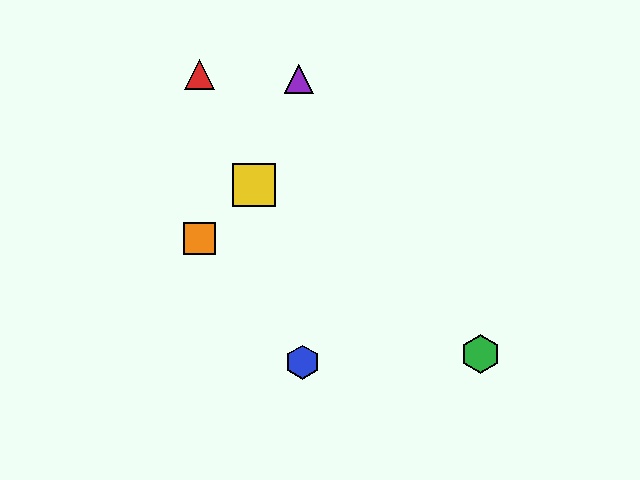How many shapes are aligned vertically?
2 shapes (the red triangle, the orange square) are aligned vertically.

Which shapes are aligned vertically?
The red triangle, the orange square are aligned vertically.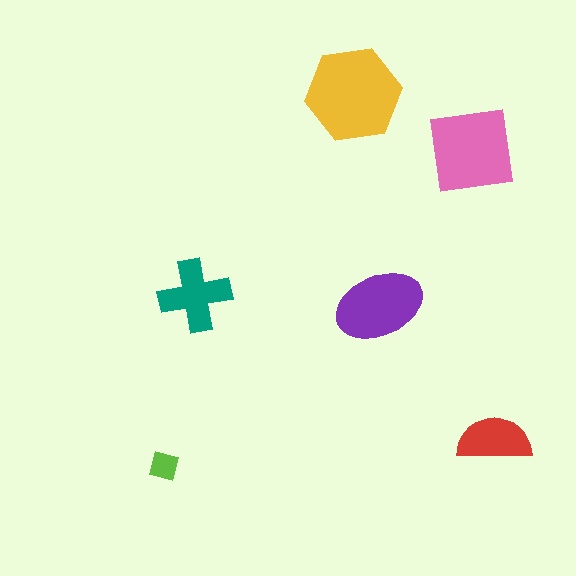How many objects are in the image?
There are 6 objects in the image.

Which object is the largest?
The yellow hexagon.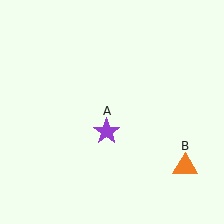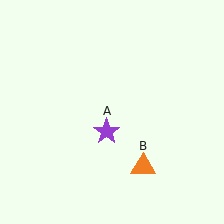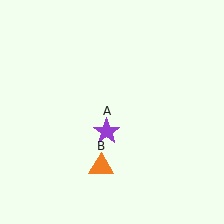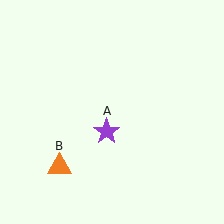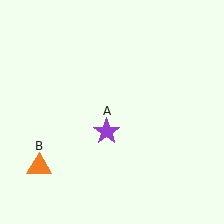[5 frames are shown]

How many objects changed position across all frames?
1 object changed position: orange triangle (object B).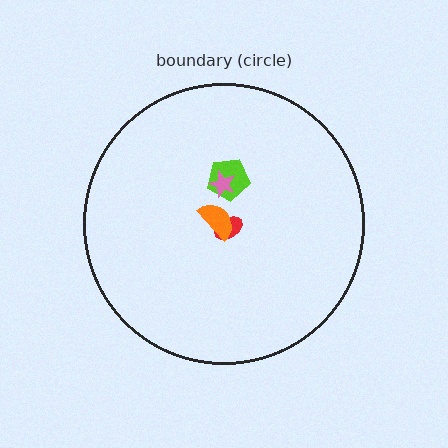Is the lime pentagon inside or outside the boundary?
Inside.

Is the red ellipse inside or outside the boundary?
Inside.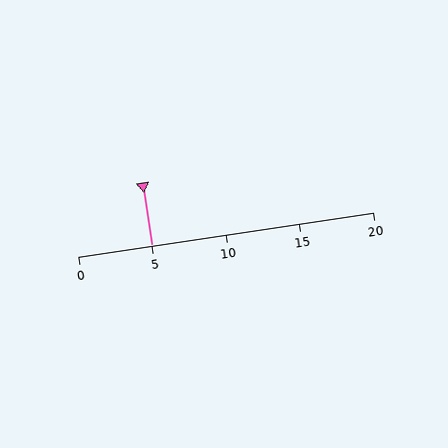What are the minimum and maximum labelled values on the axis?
The axis runs from 0 to 20.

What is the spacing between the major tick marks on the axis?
The major ticks are spaced 5 apart.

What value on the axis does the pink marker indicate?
The marker indicates approximately 5.